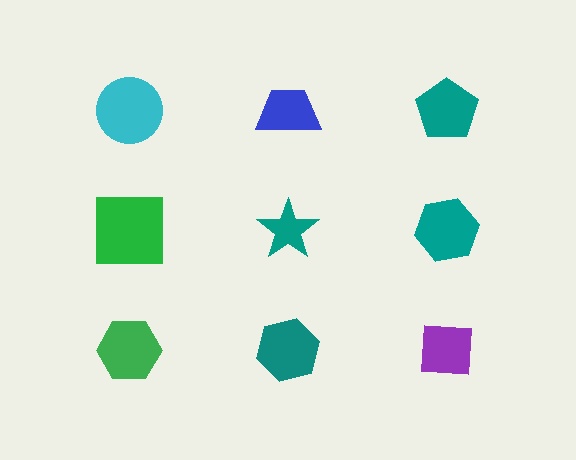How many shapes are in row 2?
3 shapes.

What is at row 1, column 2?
A blue trapezoid.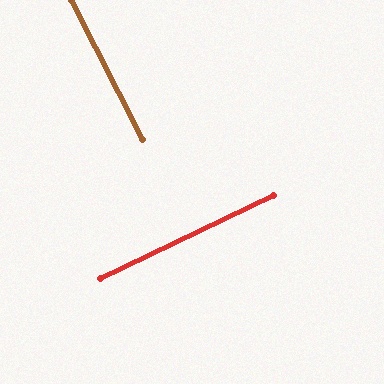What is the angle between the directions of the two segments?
Approximately 88 degrees.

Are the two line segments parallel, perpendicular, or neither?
Perpendicular — they meet at approximately 88°.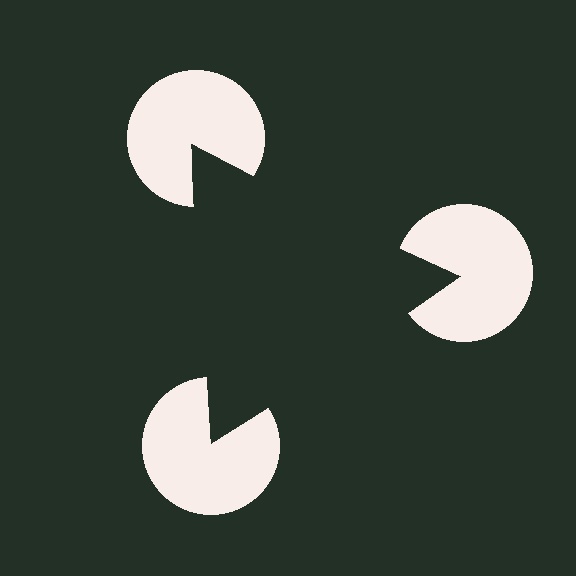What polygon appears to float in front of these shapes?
An illusory triangle — its edges are inferred from the aligned wedge cuts in the pac-man discs, not physically drawn.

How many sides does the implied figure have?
3 sides.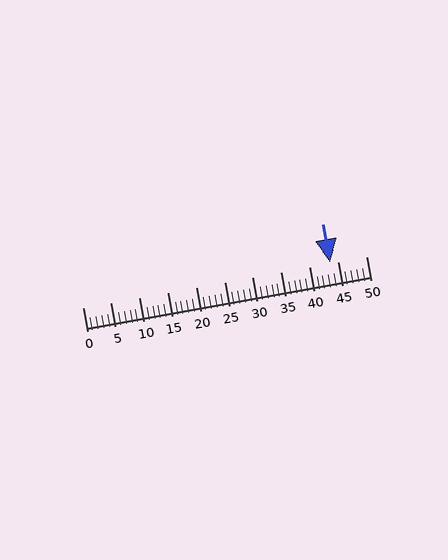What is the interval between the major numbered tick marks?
The major tick marks are spaced 5 units apart.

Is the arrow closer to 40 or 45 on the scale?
The arrow is closer to 45.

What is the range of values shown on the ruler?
The ruler shows values from 0 to 50.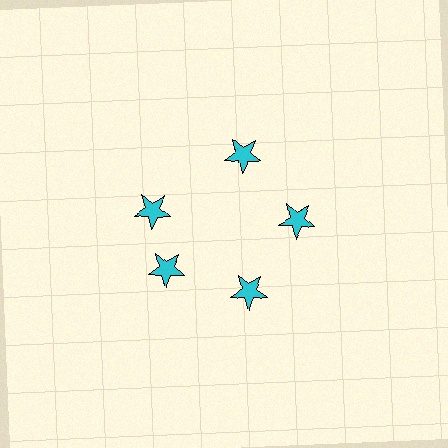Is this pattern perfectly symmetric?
No. The 5 cyan stars are arranged in a ring, but one element near the 10 o'clock position is rotated out of alignment along the ring, breaking the 5-fold rotational symmetry.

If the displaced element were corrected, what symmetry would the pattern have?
It would have 5-fold rotational symmetry — the pattern would map onto itself every 72 degrees.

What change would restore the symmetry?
The symmetry would be restored by rotating it back into even spacing with its neighbors so that all 5 stars sit at equal angles and equal distance from the center.